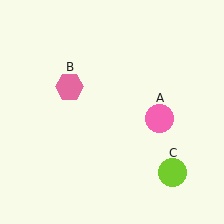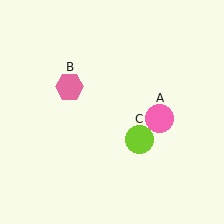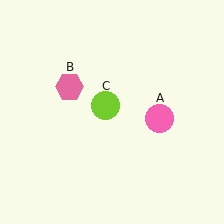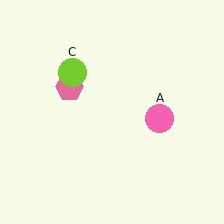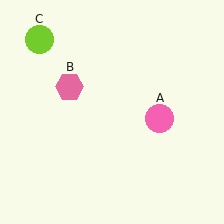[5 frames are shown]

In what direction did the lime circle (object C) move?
The lime circle (object C) moved up and to the left.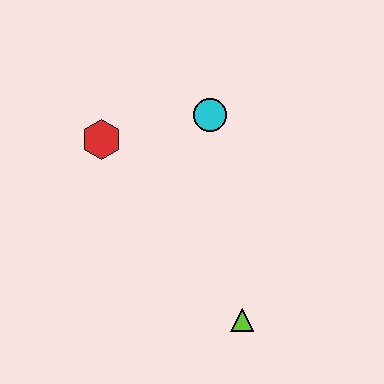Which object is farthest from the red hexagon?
The lime triangle is farthest from the red hexagon.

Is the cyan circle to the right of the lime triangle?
No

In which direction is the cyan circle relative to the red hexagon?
The cyan circle is to the right of the red hexagon.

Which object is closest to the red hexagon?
The cyan circle is closest to the red hexagon.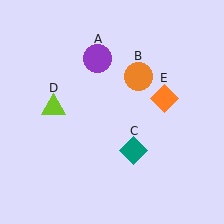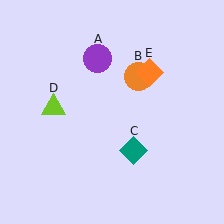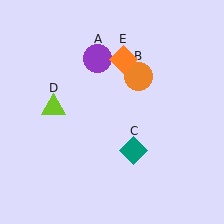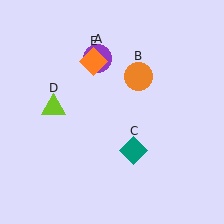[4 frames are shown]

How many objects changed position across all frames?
1 object changed position: orange diamond (object E).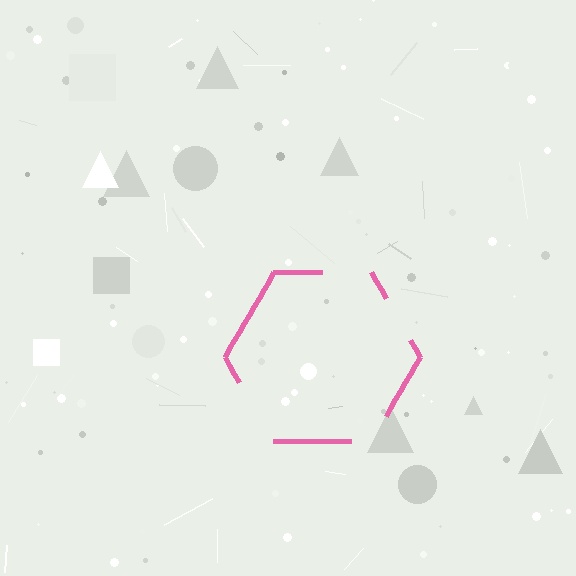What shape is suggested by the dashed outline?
The dashed outline suggests a hexagon.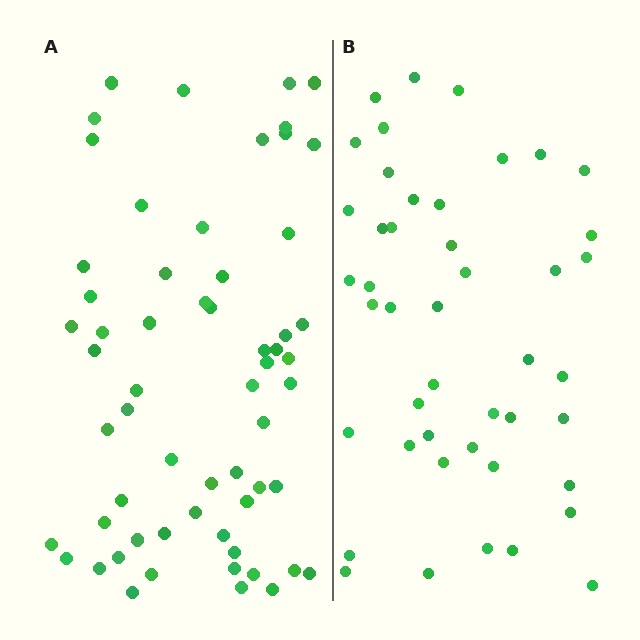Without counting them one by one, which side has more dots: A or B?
Region A (the left region) has more dots.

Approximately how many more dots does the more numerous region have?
Region A has approximately 15 more dots than region B.